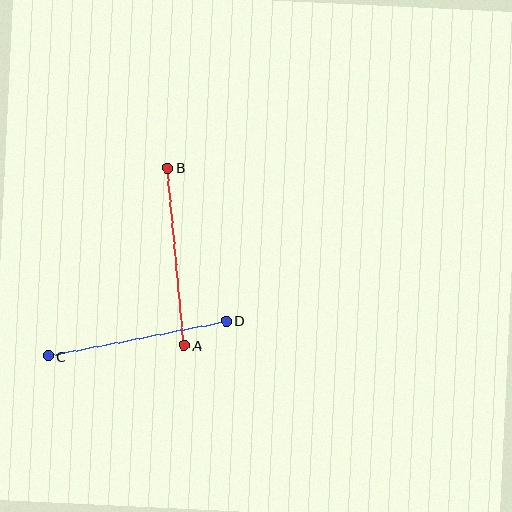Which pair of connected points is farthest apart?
Points C and D are farthest apart.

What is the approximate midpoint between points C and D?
The midpoint is at approximately (137, 338) pixels.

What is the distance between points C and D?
The distance is approximately 181 pixels.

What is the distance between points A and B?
The distance is approximately 178 pixels.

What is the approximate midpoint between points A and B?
The midpoint is at approximately (176, 257) pixels.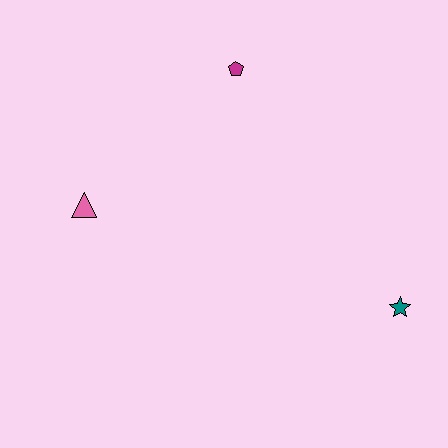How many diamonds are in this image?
There are no diamonds.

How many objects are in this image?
There are 3 objects.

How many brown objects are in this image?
There are no brown objects.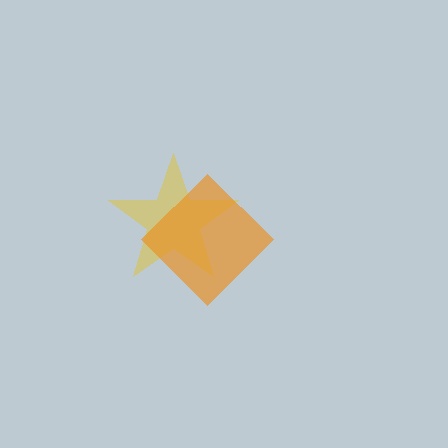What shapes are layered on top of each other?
The layered shapes are: a yellow star, an orange diamond.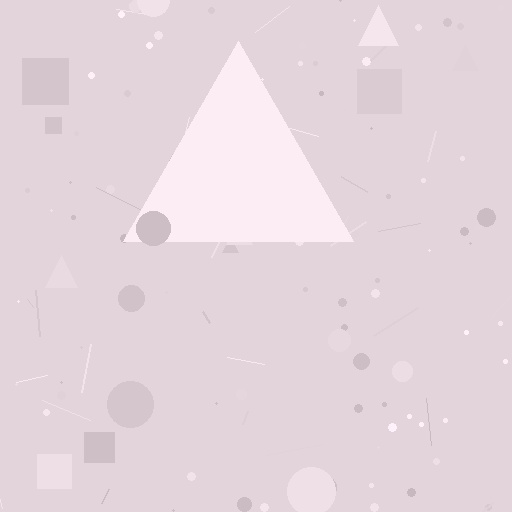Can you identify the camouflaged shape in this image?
The camouflaged shape is a triangle.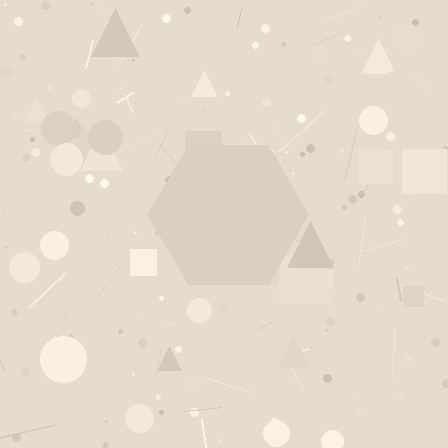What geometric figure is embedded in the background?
A hexagon is embedded in the background.